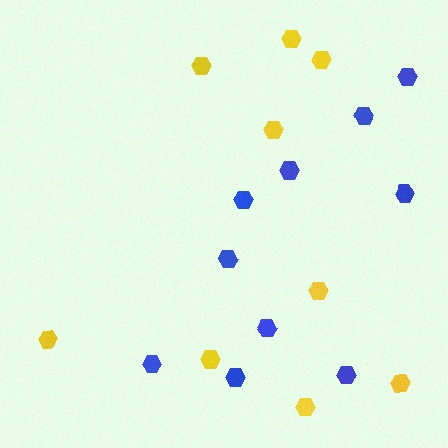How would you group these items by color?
There are 2 groups: one group of blue hexagons (10) and one group of yellow hexagons (9).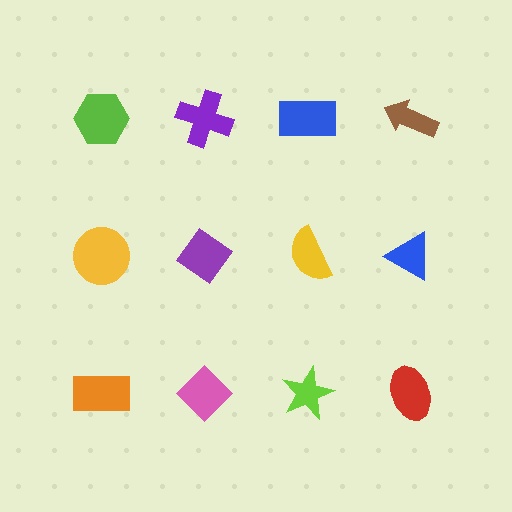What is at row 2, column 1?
A yellow circle.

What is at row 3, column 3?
A lime star.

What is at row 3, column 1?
An orange rectangle.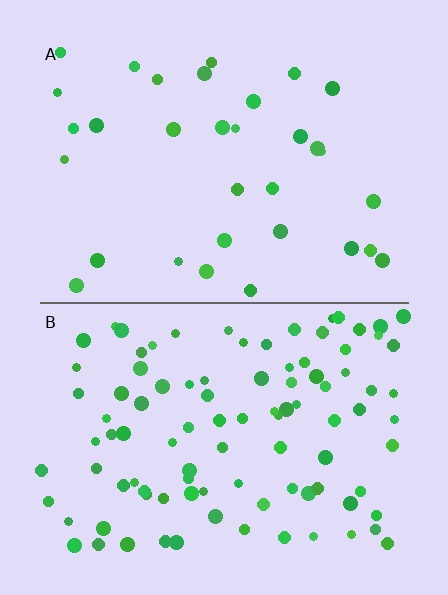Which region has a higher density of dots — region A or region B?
B (the bottom).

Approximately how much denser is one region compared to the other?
Approximately 3.0× — region B over region A.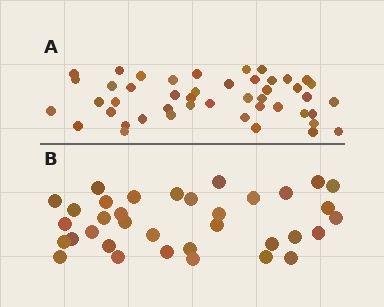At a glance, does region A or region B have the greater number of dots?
Region A (the top region) has more dots.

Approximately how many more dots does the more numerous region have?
Region A has roughly 12 or so more dots than region B.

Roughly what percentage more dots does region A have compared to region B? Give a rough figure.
About 30% more.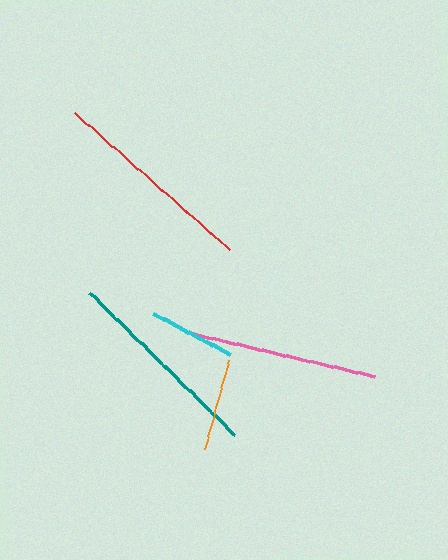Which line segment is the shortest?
The cyan line is the shortest at approximately 87 pixels.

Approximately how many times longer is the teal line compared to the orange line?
The teal line is approximately 2.2 times the length of the orange line.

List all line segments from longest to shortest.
From longest to shortest: red, teal, pink, orange, cyan.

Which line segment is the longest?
The red line is the longest at approximately 207 pixels.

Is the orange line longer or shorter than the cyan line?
The orange line is longer than the cyan line.